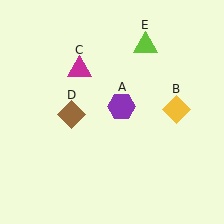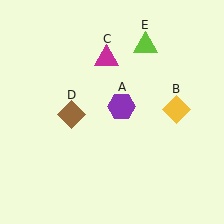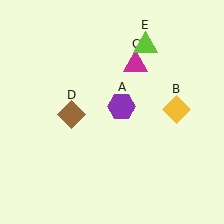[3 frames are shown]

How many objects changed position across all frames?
1 object changed position: magenta triangle (object C).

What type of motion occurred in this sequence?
The magenta triangle (object C) rotated clockwise around the center of the scene.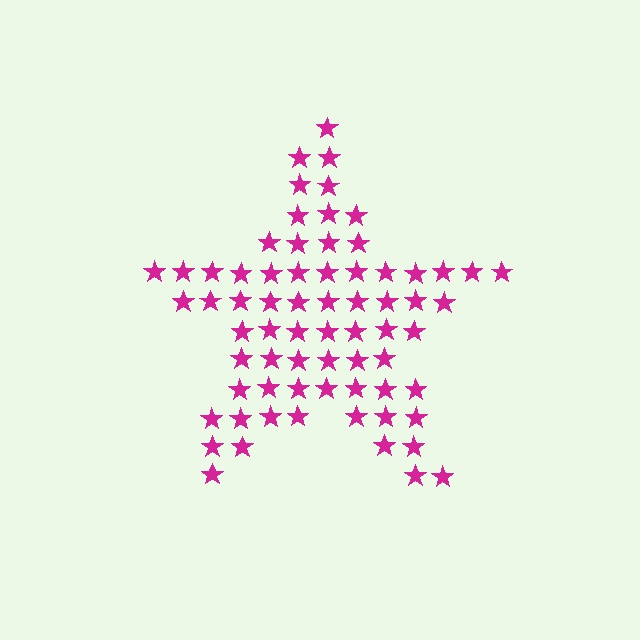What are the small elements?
The small elements are stars.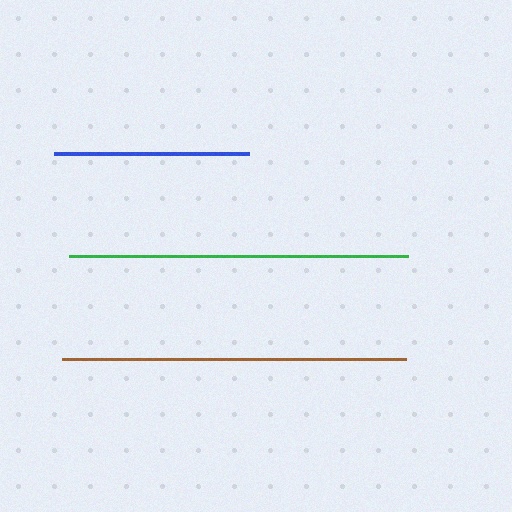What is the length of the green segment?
The green segment is approximately 339 pixels long.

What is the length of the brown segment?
The brown segment is approximately 344 pixels long.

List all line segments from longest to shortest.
From longest to shortest: brown, green, blue.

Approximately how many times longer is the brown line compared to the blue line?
The brown line is approximately 1.8 times the length of the blue line.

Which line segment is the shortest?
The blue line is the shortest at approximately 195 pixels.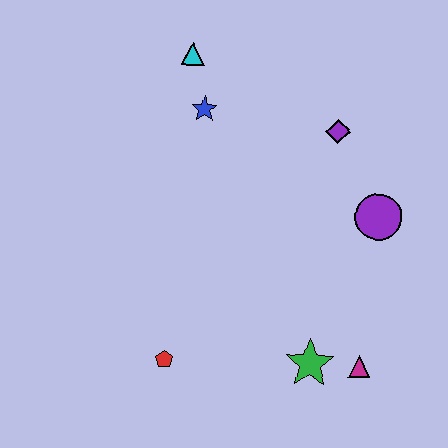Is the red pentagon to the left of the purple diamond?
Yes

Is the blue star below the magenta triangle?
No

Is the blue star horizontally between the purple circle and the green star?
No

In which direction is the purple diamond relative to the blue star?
The purple diamond is to the right of the blue star.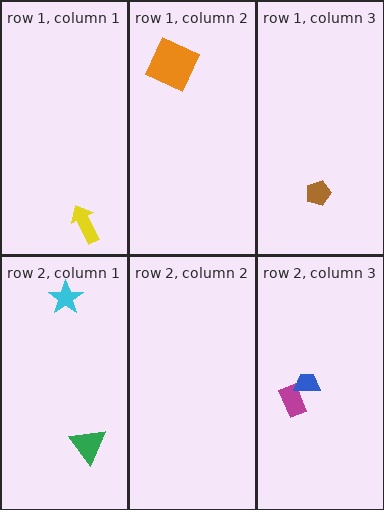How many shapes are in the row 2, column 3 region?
2.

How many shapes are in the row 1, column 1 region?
1.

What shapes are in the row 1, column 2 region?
The orange square.